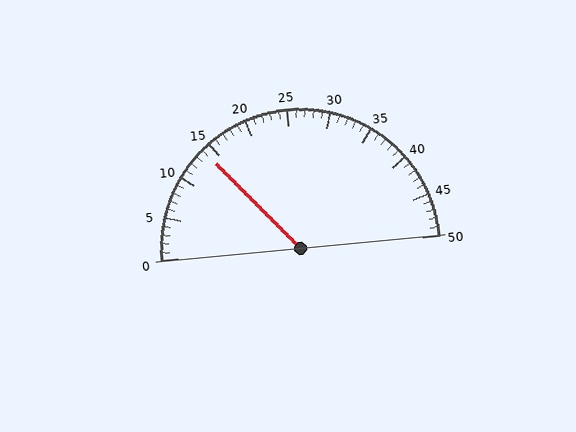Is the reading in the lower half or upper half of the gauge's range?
The reading is in the lower half of the range (0 to 50).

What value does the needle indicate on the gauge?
The needle indicates approximately 14.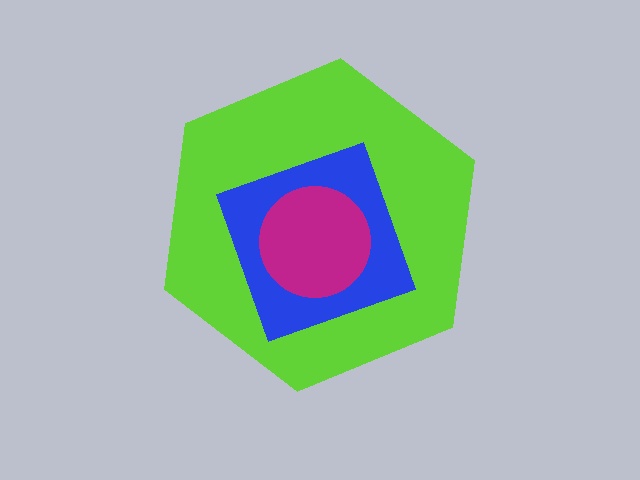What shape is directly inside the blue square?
The magenta circle.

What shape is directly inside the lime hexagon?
The blue square.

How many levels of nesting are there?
3.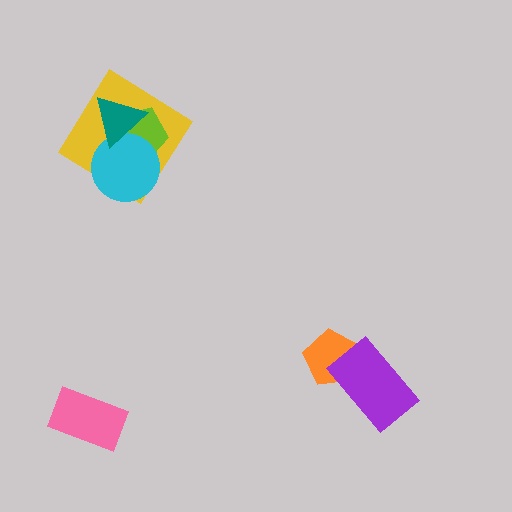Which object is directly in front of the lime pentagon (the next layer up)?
The cyan circle is directly in front of the lime pentagon.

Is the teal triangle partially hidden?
No, no other shape covers it.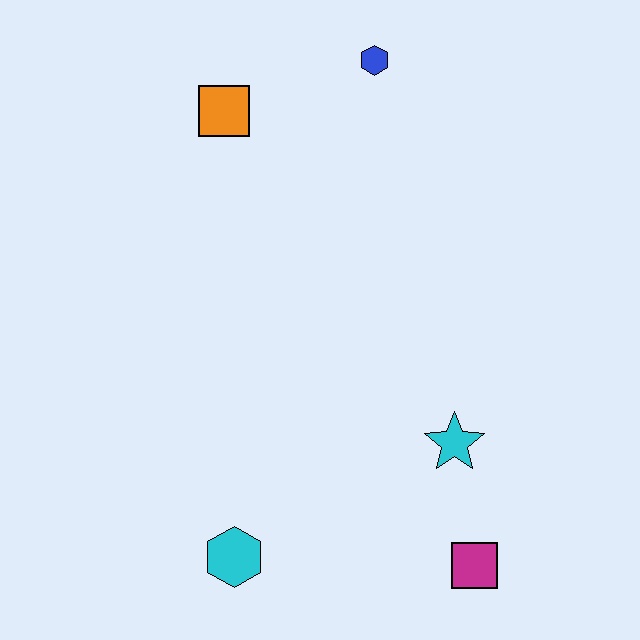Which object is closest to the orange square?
The blue hexagon is closest to the orange square.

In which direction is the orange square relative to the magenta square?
The orange square is above the magenta square.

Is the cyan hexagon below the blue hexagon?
Yes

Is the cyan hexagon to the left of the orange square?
No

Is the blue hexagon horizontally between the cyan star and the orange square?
Yes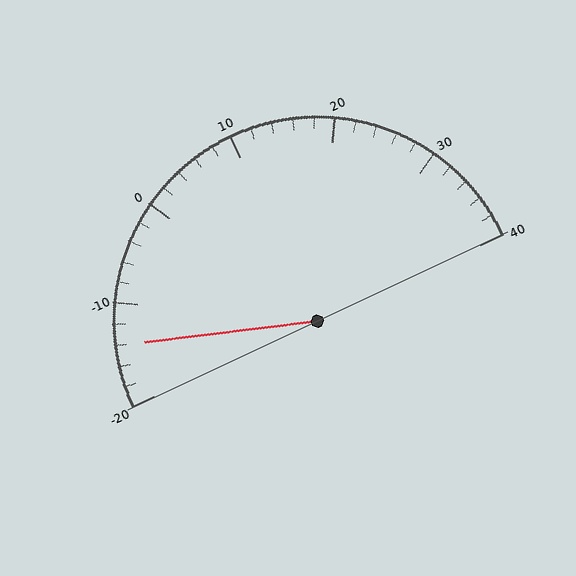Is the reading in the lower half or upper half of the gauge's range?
The reading is in the lower half of the range (-20 to 40).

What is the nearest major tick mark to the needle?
The nearest major tick mark is -10.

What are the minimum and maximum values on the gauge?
The gauge ranges from -20 to 40.